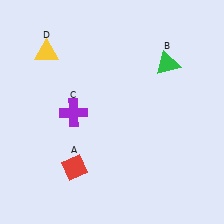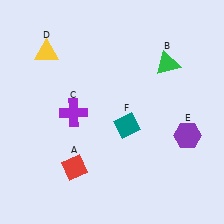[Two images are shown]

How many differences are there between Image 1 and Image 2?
There are 2 differences between the two images.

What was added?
A purple hexagon (E), a teal diamond (F) were added in Image 2.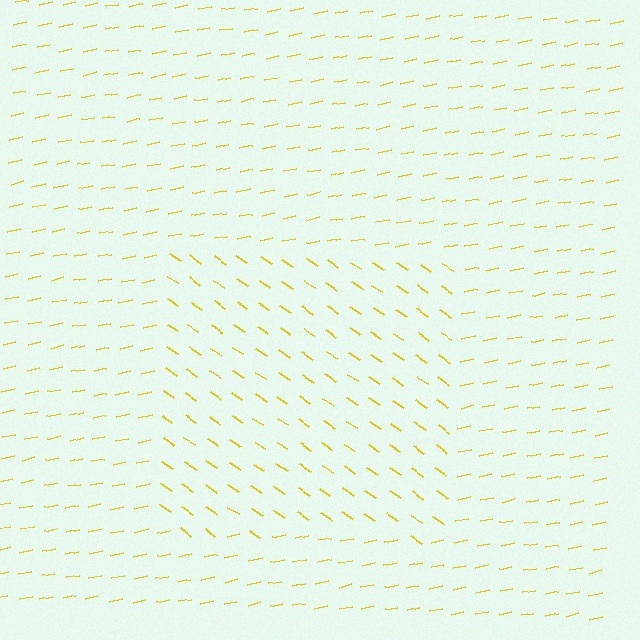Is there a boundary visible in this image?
Yes, there is a texture boundary formed by a change in line orientation.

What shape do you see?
I see a rectangle.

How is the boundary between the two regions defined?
The boundary is defined purely by a change in line orientation (approximately 45 degrees difference). All lines are the same color and thickness.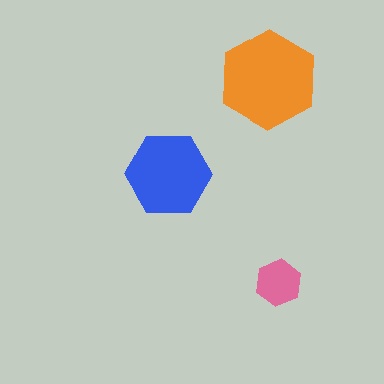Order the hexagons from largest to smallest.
the orange one, the blue one, the pink one.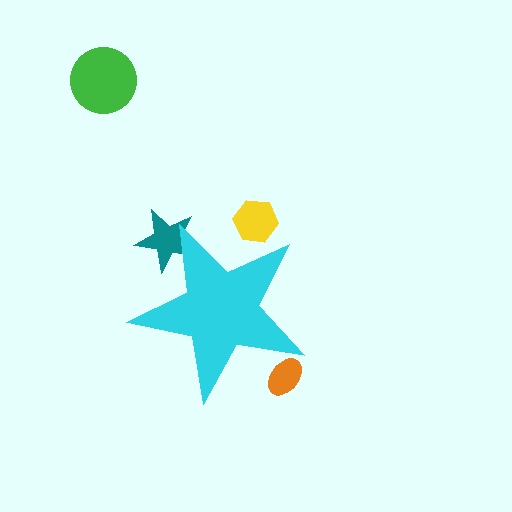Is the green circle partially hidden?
No, the green circle is fully visible.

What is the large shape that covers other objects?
A cyan star.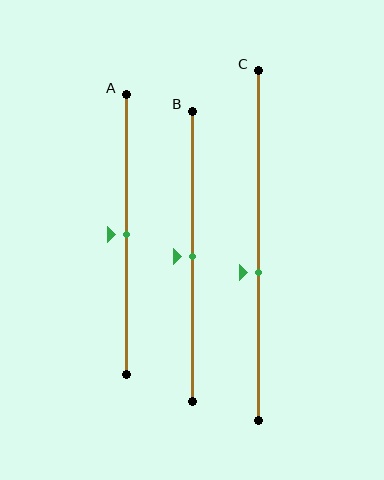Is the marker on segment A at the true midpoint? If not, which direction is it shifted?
Yes, the marker on segment A is at the true midpoint.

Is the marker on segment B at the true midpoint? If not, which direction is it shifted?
Yes, the marker on segment B is at the true midpoint.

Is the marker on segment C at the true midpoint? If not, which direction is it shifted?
No, the marker on segment C is shifted downward by about 8% of the segment length.